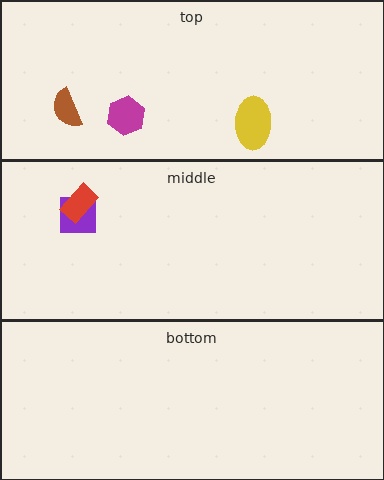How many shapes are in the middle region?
2.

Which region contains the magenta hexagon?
The top region.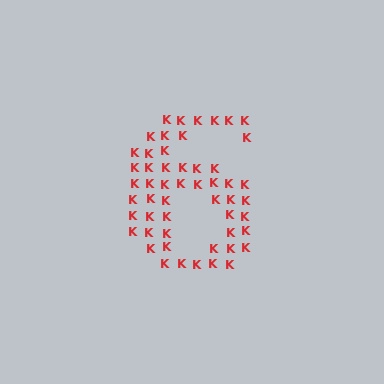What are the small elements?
The small elements are letter K's.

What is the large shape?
The large shape is the digit 6.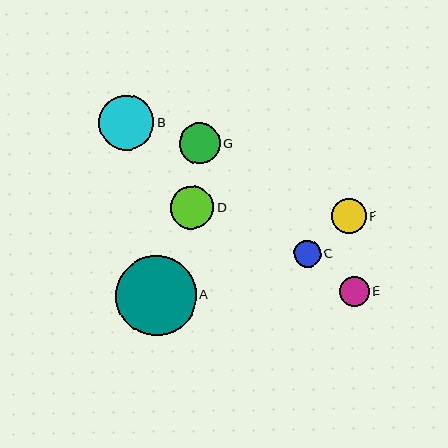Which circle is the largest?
Circle A is the largest with a size of approximately 80 pixels.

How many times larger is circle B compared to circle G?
Circle B is approximately 1.3 times the size of circle G.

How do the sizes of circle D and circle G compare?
Circle D and circle G are approximately the same size.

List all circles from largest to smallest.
From largest to smallest: A, B, D, G, F, E, C.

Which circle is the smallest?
Circle C is the smallest with a size of approximately 27 pixels.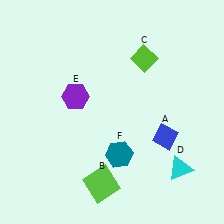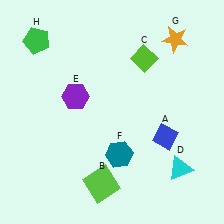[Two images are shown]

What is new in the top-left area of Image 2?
A green pentagon (H) was added in the top-left area of Image 2.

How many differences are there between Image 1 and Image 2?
There are 2 differences between the two images.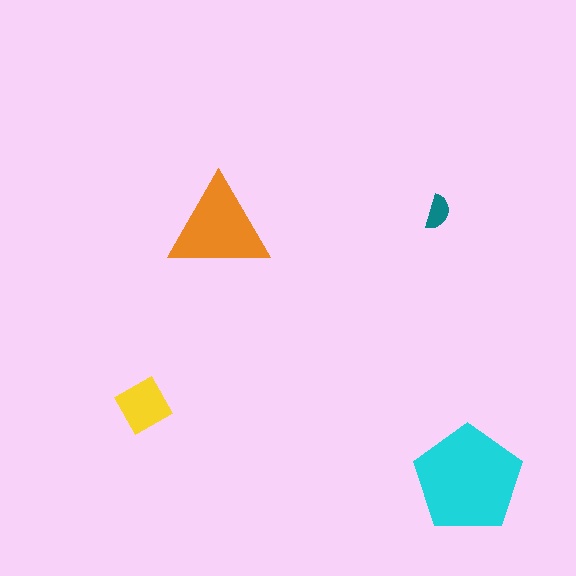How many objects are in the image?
There are 4 objects in the image.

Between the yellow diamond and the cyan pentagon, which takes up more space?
The cyan pentagon.